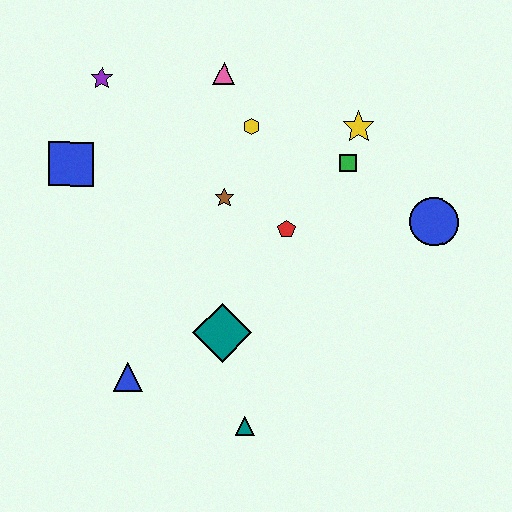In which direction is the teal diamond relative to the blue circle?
The teal diamond is to the left of the blue circle.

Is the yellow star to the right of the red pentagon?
Yes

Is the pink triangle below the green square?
No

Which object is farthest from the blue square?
The blue circle is farthest from the blue square.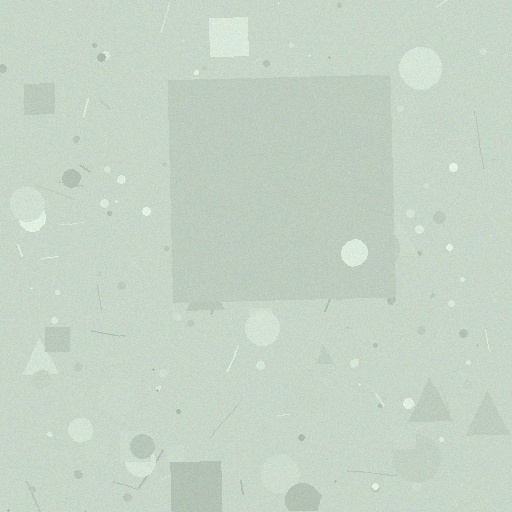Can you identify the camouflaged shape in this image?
The camouflaged shape is a square.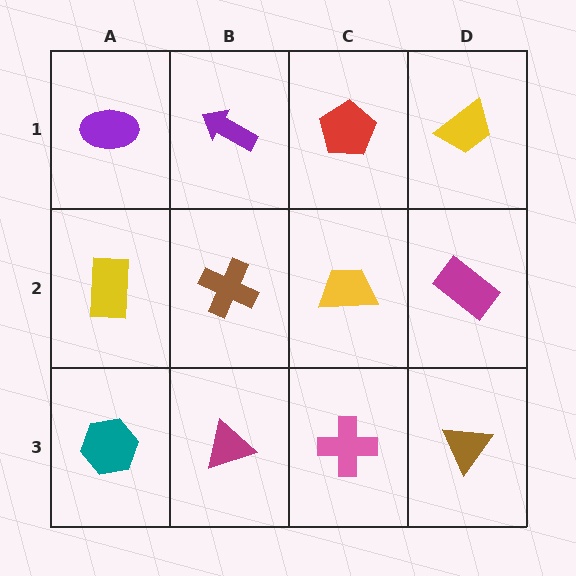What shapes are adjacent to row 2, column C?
A red pentagon (row 1, column C), a pink cross (row 3, column C), a brown cross (row 2, column B), a magenta rectangle (row 2, column D).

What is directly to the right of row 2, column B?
A yellow trapezoid.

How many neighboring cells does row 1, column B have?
3.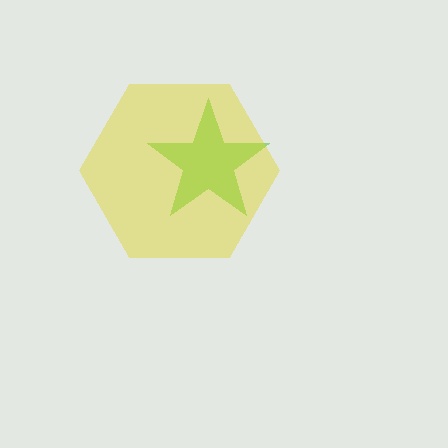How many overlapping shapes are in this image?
There are 2 overlapping shapes in the image.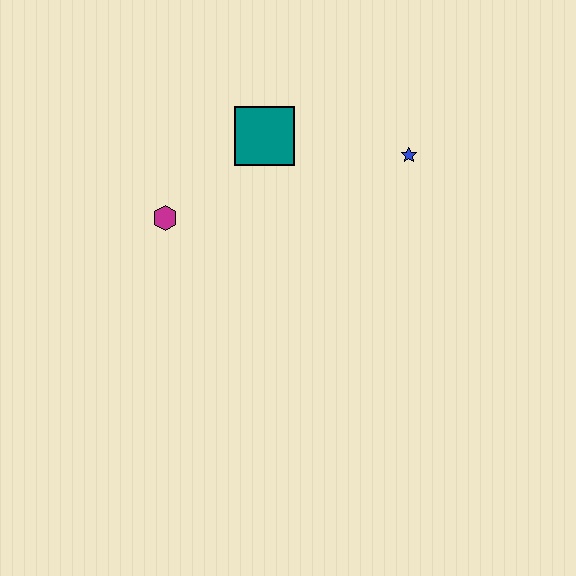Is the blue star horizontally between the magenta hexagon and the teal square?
No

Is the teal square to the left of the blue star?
Yes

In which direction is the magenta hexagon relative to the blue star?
The magenta hexagon is to the left of the blue star.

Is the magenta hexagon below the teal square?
Yes